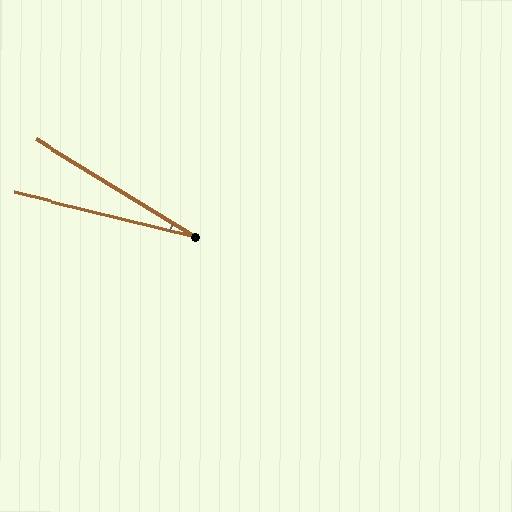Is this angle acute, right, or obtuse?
It is acute.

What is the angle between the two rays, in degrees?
Approximately 17 degrees.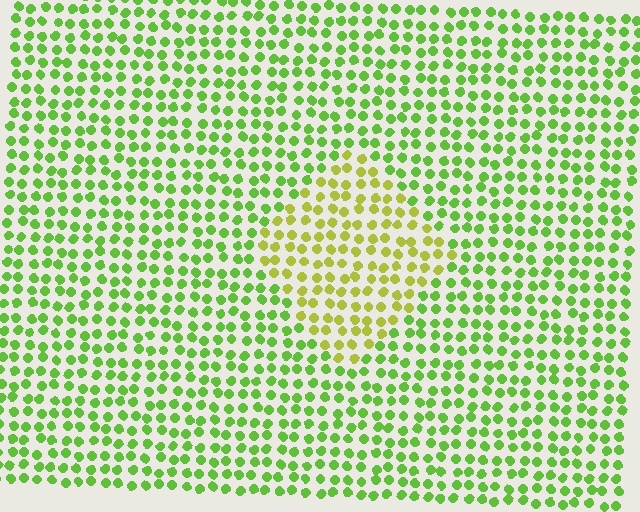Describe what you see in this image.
The image is filled with small lime elements in a uniform arrangement. A diamond-shaped region is visible where the elements are tinted to a slightly different hue, forming a subtle color boundary.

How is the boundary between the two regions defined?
The boundary is defined purely by a slight shift in hue (about 34 degrees). Spacing, size, and orientation are identical on both sides.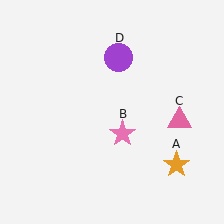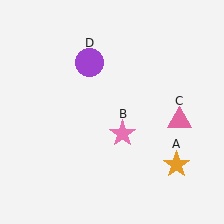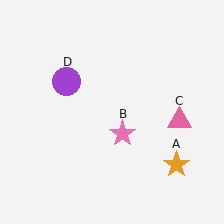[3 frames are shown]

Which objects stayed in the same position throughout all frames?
Orange star (object A) and pink star (object B) and pink triangle (object C) remained stationary.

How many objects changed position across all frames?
1 object changed position: purple circle (object D).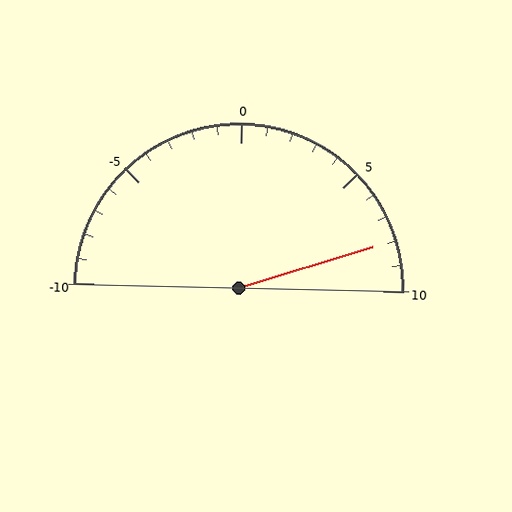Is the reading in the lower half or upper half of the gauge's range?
The reading is in the upper half of the range (-10 to 10).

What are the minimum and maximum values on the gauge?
The gauge ranges from -10 to 10.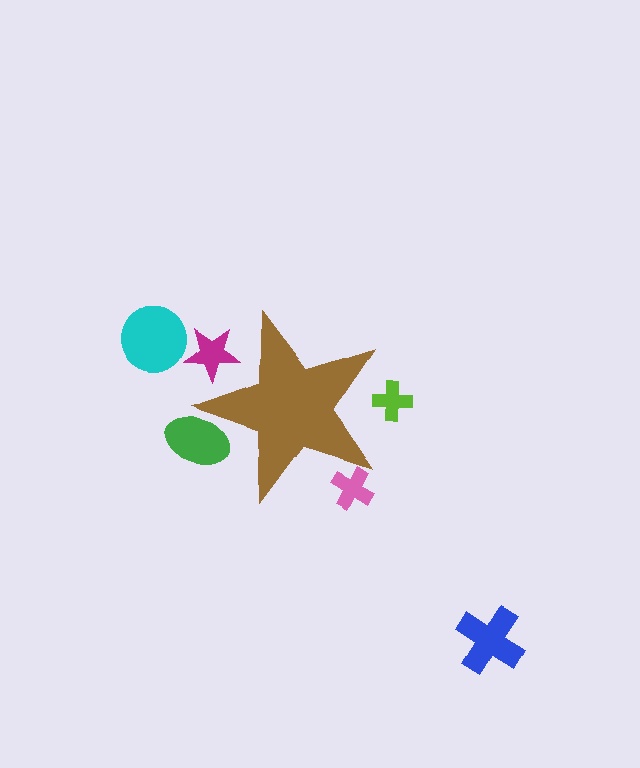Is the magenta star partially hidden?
Yes, the magenta star is partially hidden behind the brown star.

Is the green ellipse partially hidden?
Yes, the green ellipse is partially hidden behind the brown star.